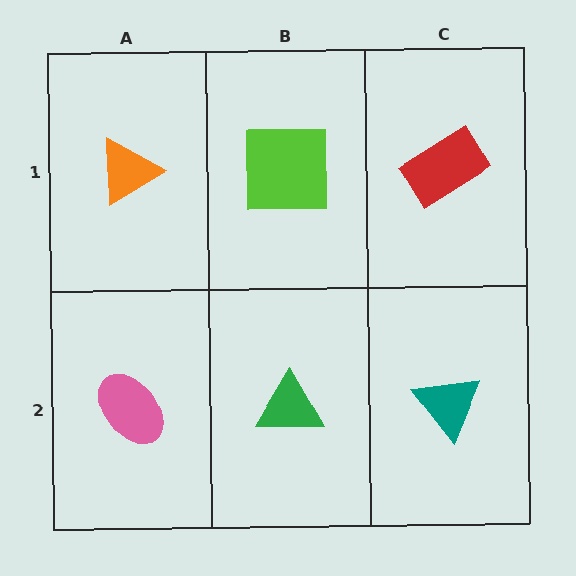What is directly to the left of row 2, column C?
A green triangle.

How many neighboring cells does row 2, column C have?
2.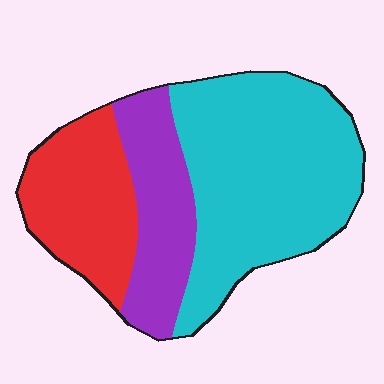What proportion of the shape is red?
Red covers about 25% of the shape.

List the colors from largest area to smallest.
From largest to smallest: cyan, red, purple.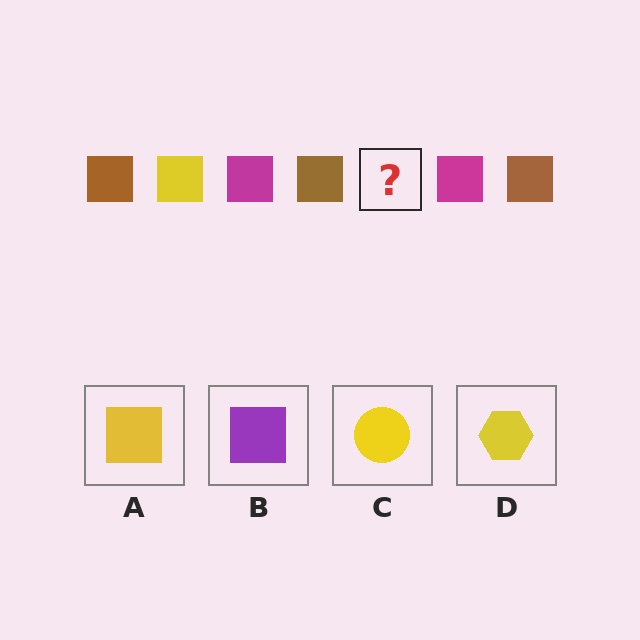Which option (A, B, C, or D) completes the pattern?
A.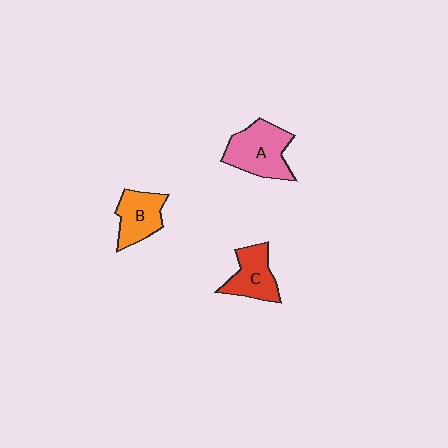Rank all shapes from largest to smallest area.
From largest to smallest: A (pink), C (red), B (orange).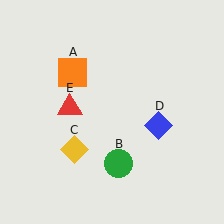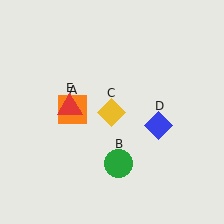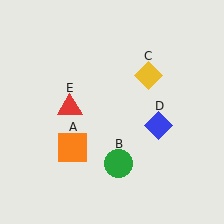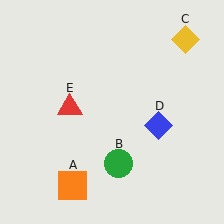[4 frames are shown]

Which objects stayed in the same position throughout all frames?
Green circle (object B) and blue diamond (object D) and red triangle (object E) remained stationary.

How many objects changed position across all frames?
2 objects changed position: orange square (object A), yellow diamond (object C).